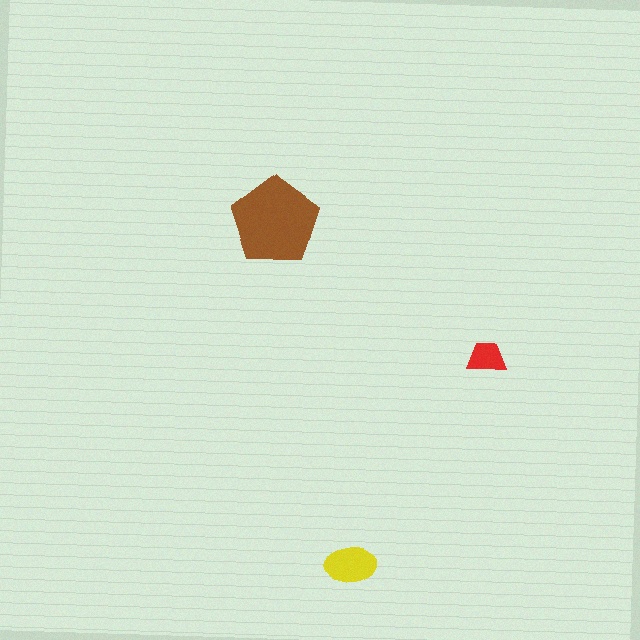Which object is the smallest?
The red trapezoid.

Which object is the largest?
The brown pentagon.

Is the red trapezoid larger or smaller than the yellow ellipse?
Smaller.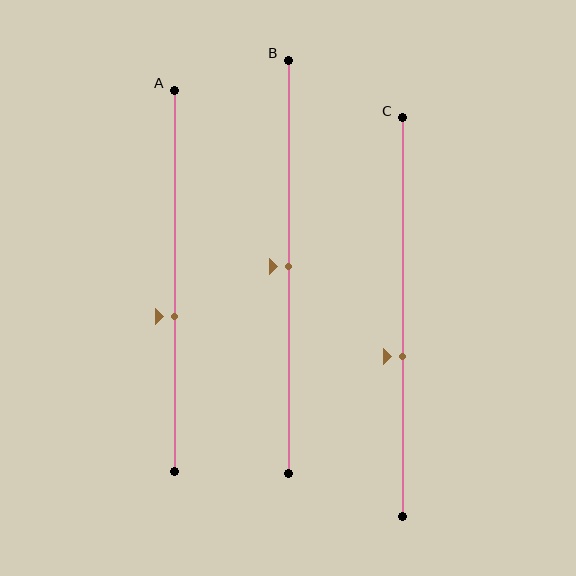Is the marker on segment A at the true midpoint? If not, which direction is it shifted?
No, the marker on segment A is shifted downward by about 9% of the segment length.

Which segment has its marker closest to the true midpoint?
Segment B has its marker closest to the true midpoint.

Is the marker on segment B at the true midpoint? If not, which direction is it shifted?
Yes, the marker on segment B is at the true midpoint.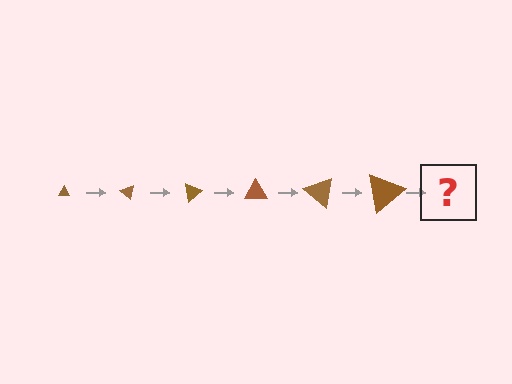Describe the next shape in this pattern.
It should be a triangle, larger than the previous one and rotated 240 degrees from the start.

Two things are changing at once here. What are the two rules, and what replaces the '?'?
The two rules are that the triangle grows larger each step and it rotates 40 degrees each step. The '?' should be a triangle, larger than the previous one and rotated 240 degrees from the start.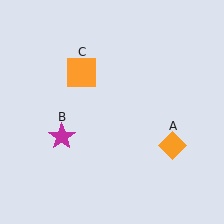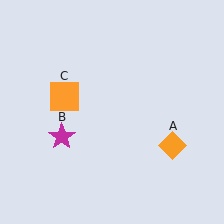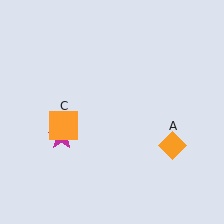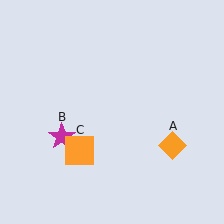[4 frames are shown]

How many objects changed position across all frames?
1 object changed position: orange square (object C).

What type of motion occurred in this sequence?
The orange square (object C) rotated counterclockwise around the center of the scene.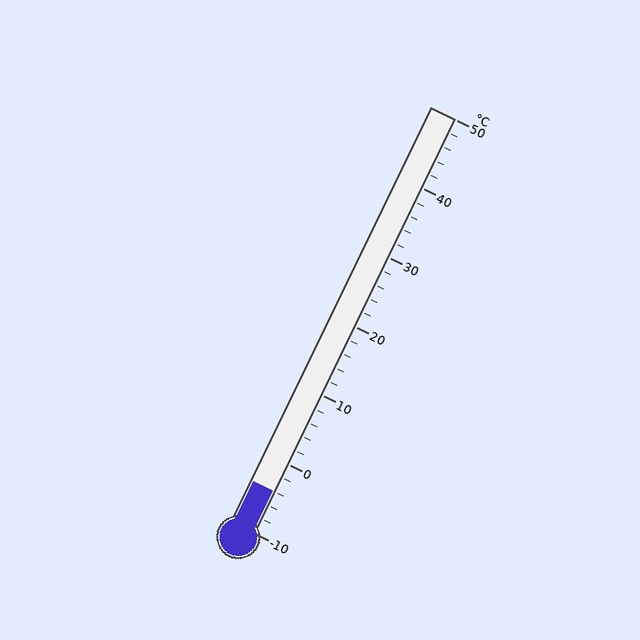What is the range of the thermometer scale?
The thermometer scale ranges from -10°C to 50°C.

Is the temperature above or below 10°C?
The temperature is below 10°C.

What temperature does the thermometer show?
The thermometer shows approximately -4°C.